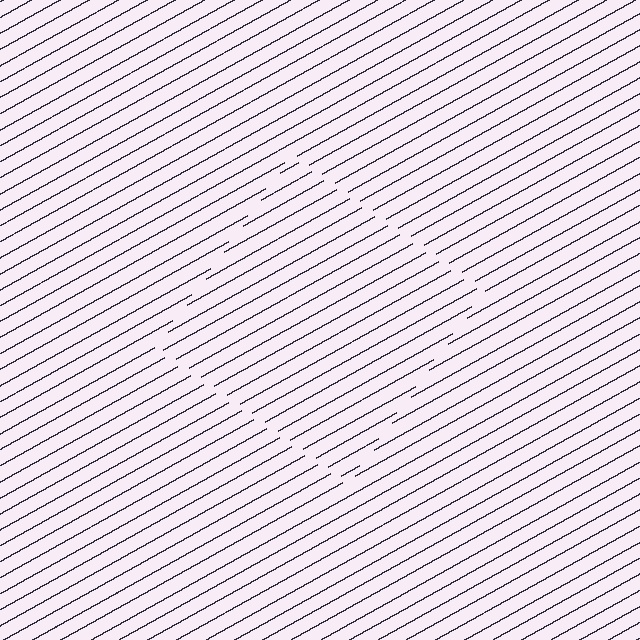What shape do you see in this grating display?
An illusory square. The interior of the shape contains the same grating, shifted by half a period — the contour is defined by the phase discontinuity where line-ends from the inner and outer gratings abut.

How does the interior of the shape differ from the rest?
The interior of the shape contains the same grating, shifted by half a period — the contour is defined by the phase discontinuity where line-ends from the inner and outer gratings abut.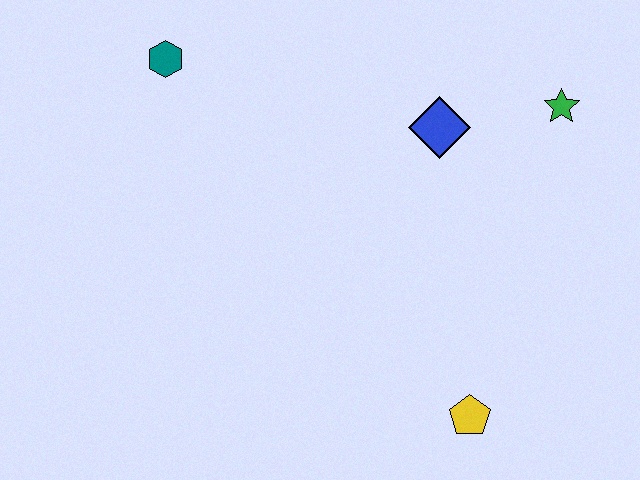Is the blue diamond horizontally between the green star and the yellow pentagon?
No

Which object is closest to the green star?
The blue diamond is closest to the green star.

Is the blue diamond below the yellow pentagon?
No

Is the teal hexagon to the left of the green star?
Yes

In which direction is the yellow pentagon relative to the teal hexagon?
The yellow pentagon is below the teal hexagon.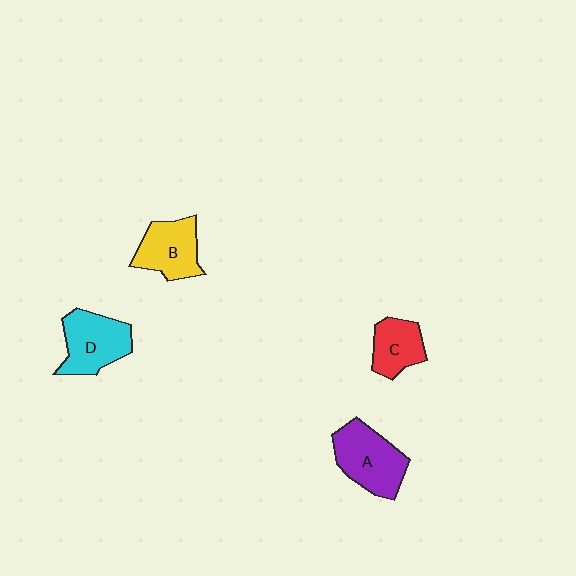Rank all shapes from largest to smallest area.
From largest to smallest: A (purple), D (cyan), B (yellow), C (red).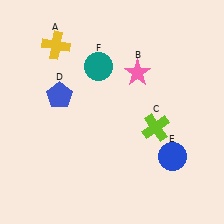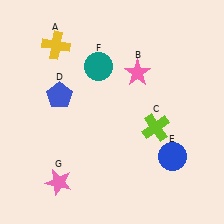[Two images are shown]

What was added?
A pink star (G) was added in Image 2.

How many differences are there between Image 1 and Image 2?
There is 1 difference between the two images.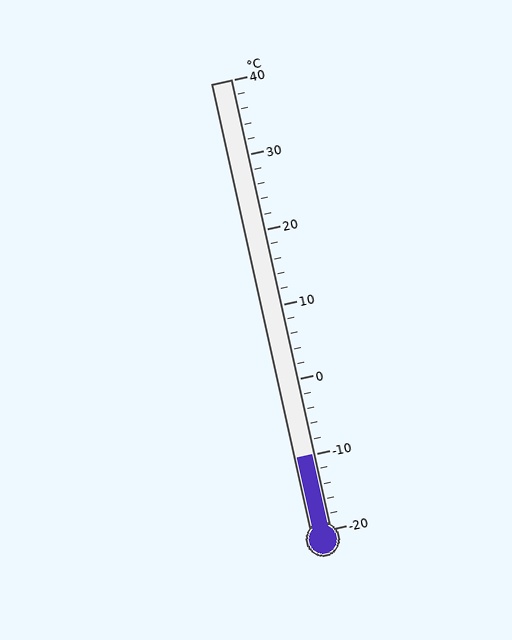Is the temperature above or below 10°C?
The temperature is below 10°C.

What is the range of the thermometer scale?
The thermometer scale ranges from -20°C to 40°C.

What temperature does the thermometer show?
The thermometer shows approximately -10°C.